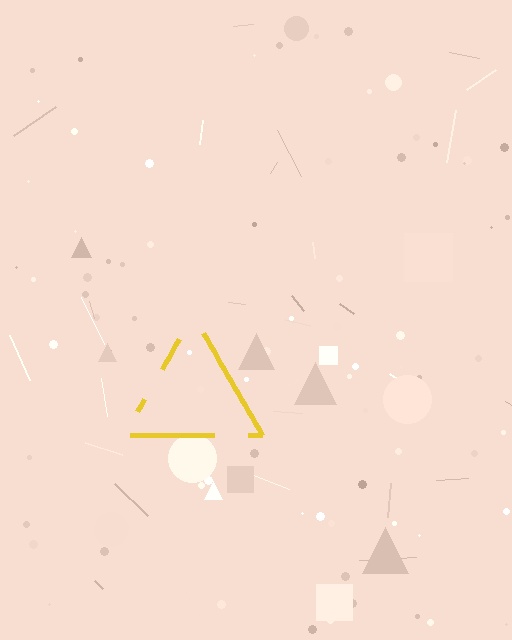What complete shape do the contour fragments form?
The contour fragments form a triangle.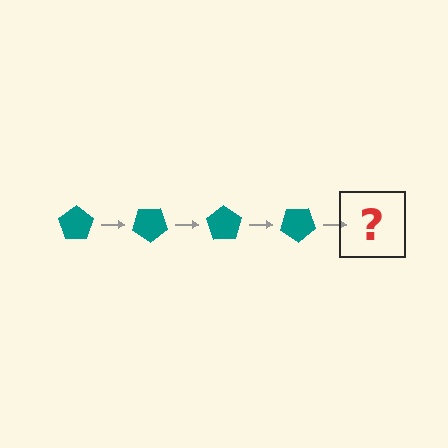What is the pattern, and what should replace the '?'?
The pattern is that the pentagon rotates 35 degrees each step. The '?' should be a teal pentagon rotated 140 degrees.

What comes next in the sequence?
The next element should be a teal pentagon rotated 140 degrees.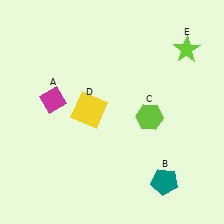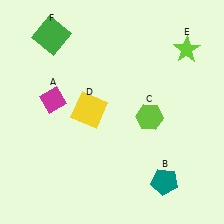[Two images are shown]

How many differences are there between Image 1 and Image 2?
There is 1 difference between the two images.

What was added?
A green square (F) was added in Image 2.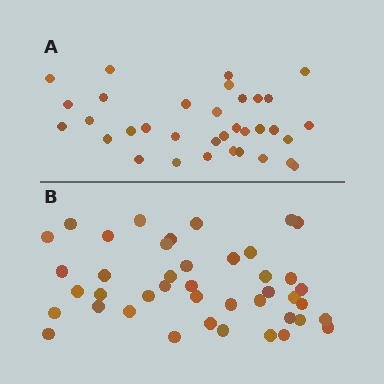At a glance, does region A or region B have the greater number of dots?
Region B (the bottom region) has more dots.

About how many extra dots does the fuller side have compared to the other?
Region B has roughly 8 or so more dots than region A.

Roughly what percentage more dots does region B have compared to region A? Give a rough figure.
About 25% more.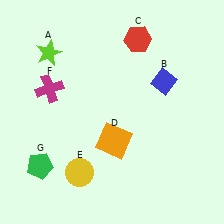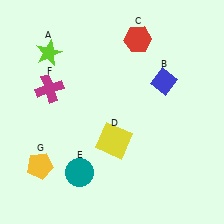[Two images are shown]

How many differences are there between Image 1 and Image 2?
There are 3 differences between the two images.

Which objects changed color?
D changed from orange to yellow. E changed from yellow to teal. G changed from green to yellow.